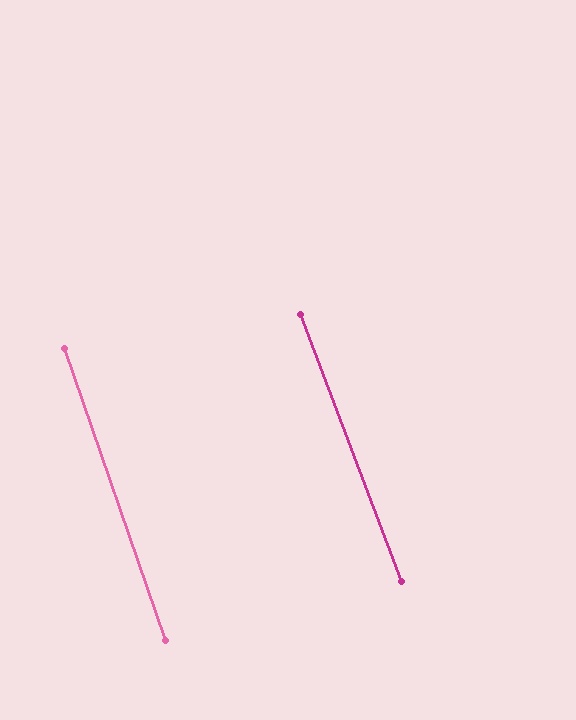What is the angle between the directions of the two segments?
Approximately 2 degrees.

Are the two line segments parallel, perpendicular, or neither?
Parallel — their directions differ by only 1.6°.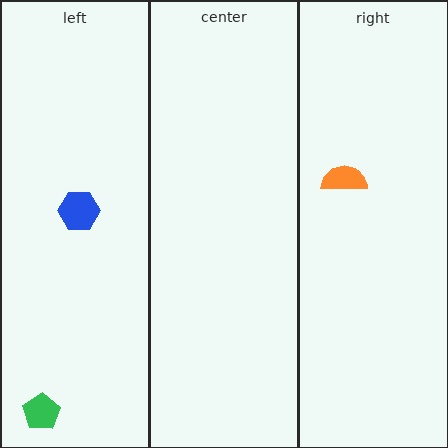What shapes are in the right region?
The orange semicircle.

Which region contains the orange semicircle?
The right region.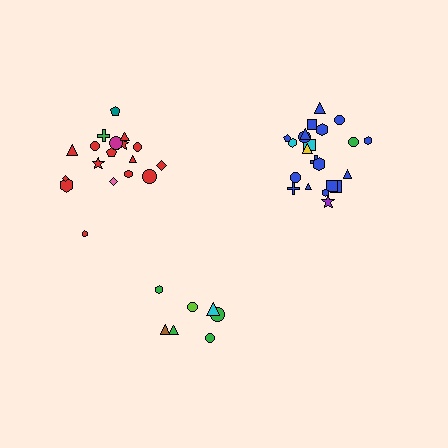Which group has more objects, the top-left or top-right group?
The top-right group.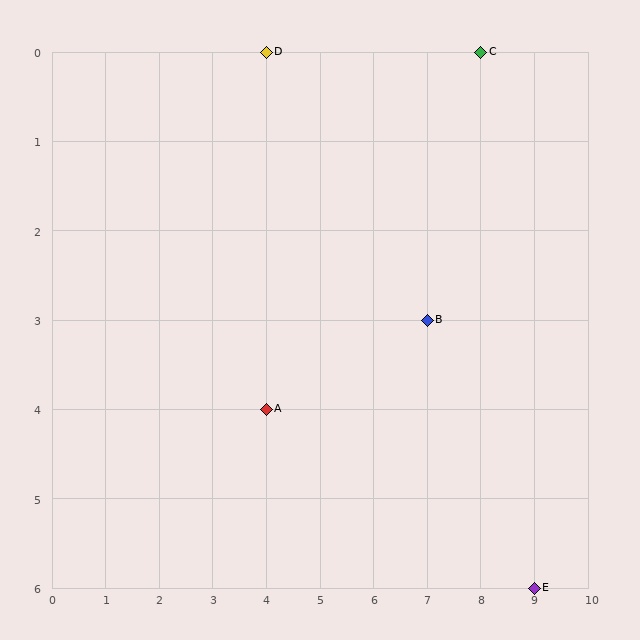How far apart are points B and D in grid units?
Points B and D are 3 columns and 3 rows apart (about 4.2 grid units diagonally).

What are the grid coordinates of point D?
Point D is at grid coordinates (4, 0).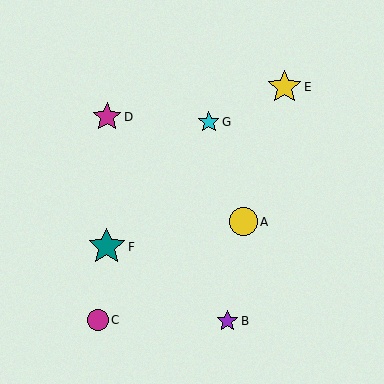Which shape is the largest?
The teal star (labeled F) is the largest.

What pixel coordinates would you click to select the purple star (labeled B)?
Click at (227, 321) to select the purple star B.